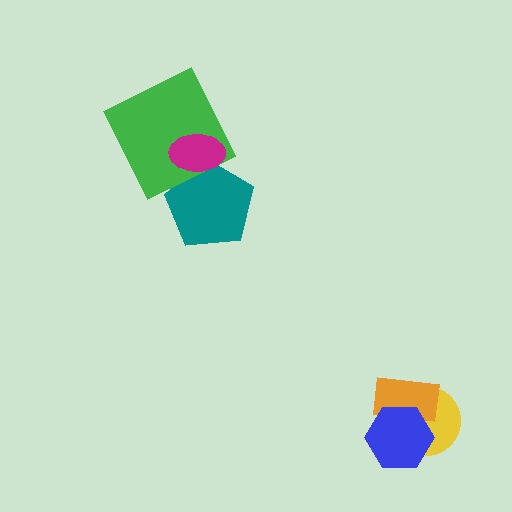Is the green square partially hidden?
Yes, it is partially covered by another shape.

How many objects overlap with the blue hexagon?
2 objects overlap with the blue hexagon.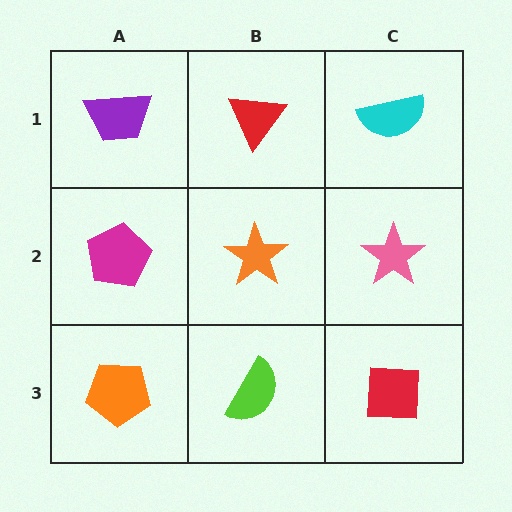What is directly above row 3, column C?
A pink star.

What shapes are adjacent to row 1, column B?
An orange star (row 2, column B), a purple trapezoid (row 1, column A), a cyan semicircle (row 1, column C).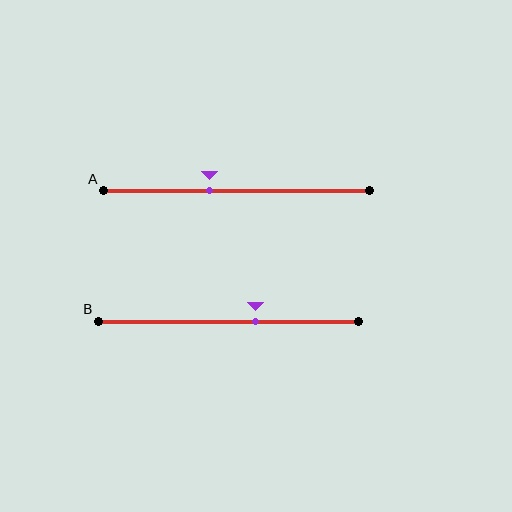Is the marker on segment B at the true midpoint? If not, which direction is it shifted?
No, the marker on segment B is shifted to the right by about 10% of the segment length.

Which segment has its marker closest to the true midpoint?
Segment A has its marker closest to the true midpoint.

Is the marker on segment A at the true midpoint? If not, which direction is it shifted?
No, the marker on segment A is shifted to the left by about 10% of the segment length.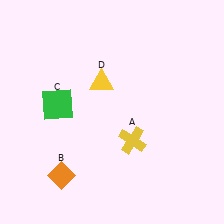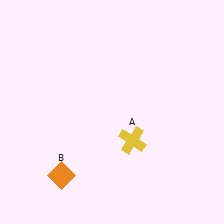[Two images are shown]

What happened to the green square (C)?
The green square (C) was removed in Image 2. It was in the top-left area of Image 1.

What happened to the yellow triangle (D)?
The yellow triangle (D) was removed in Image 2. It was in the top-left area of Image 1.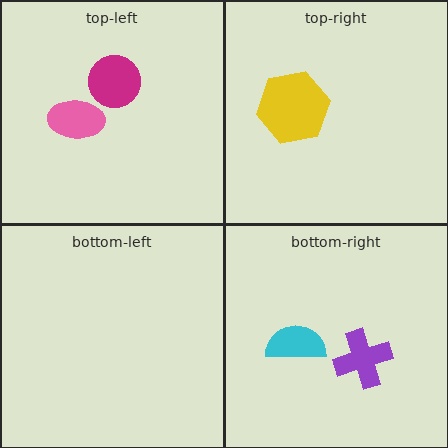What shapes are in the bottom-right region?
The cyan semicircle, the purple cross.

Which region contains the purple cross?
The bottom-right region.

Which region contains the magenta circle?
The top-left region.